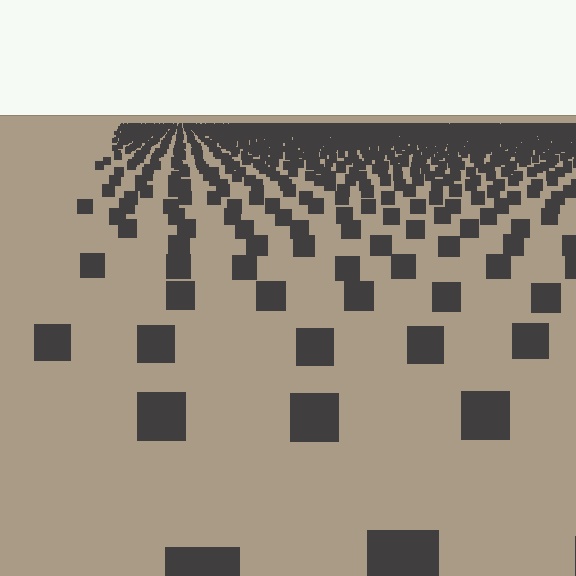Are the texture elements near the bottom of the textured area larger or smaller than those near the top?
Larger. Near the bottom, elements are closer to the viewer and appear at a bigger on-screen size.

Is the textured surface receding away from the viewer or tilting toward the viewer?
The surface is receding away from the viewer. Texture elements get smaller and denser toward the top.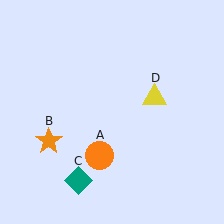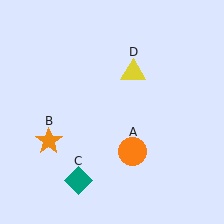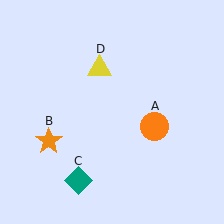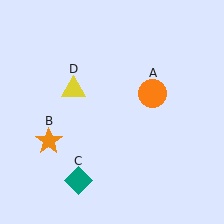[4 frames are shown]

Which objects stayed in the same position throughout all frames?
Orange star (object B) and teal diamond (object C) remained stationary.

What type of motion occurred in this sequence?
The orange circle (object A), yellow triangle (object D) rotated counterclockwise around the center of the scene.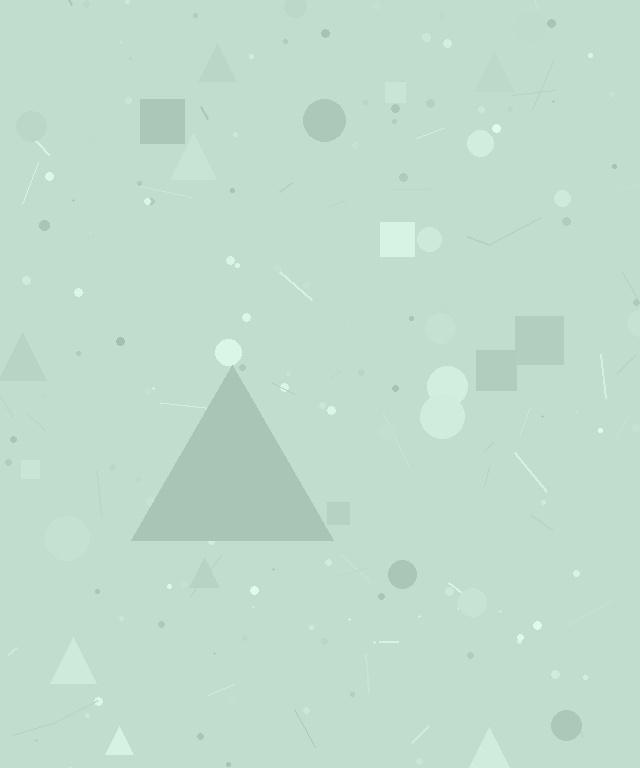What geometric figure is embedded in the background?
A triangle is embedded in the background.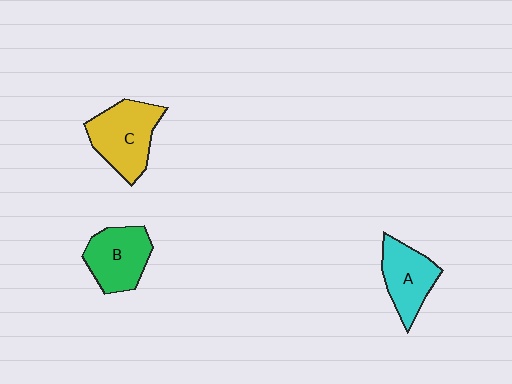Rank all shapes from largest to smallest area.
From largest to smallest: C (yellow), B (green), A (cyan).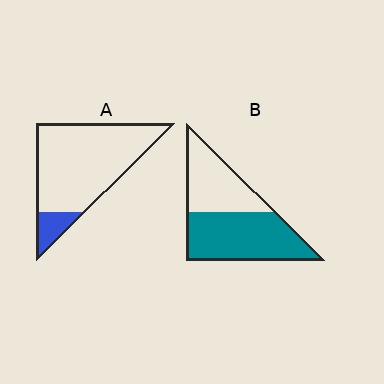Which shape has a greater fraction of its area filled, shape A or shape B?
Shape B.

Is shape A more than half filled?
No.